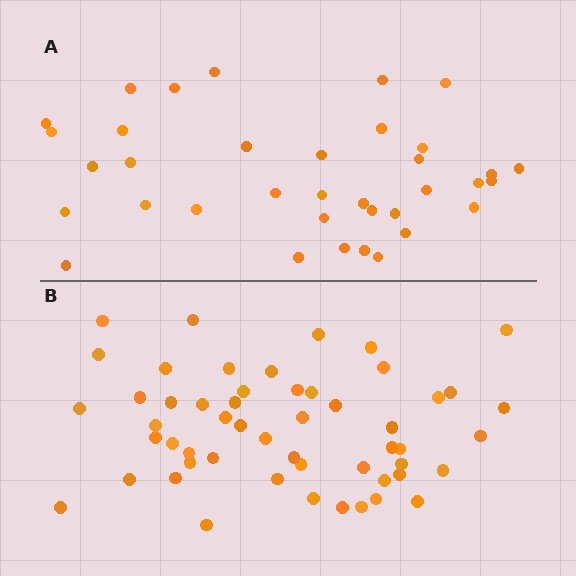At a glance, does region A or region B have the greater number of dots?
Region B (the bottom region) has more dots.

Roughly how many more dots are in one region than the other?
Region B has approximately 15 more dots than region A.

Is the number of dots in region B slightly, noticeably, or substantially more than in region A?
Region B has substantially more. The ratio is roughly 1.5 to 1.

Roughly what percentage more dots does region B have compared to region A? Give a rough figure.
About 45% more.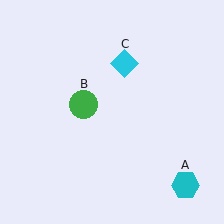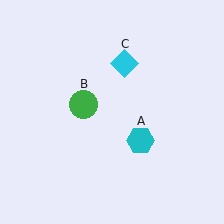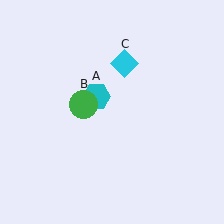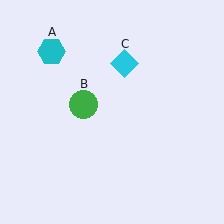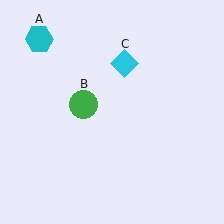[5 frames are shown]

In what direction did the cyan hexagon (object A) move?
The cyan hexagon (object A) moved up and to the left.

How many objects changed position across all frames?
1 object changed position: cyan hexagon (object A).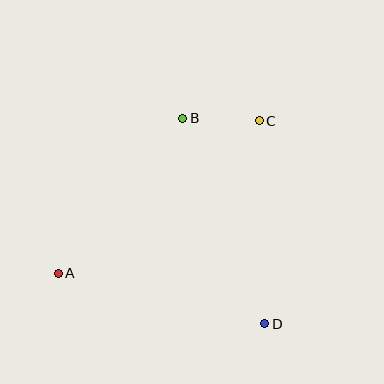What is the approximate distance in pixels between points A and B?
The distance between A and B is approximately 199 pixels.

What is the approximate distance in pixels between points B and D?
The distance between B and D is approximately 221 pixels.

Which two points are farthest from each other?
Points A and C are farthest from each other.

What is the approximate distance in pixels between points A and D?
The distance between A and D is approximately 213 pixels.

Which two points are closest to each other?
Points B and C are closest to each other.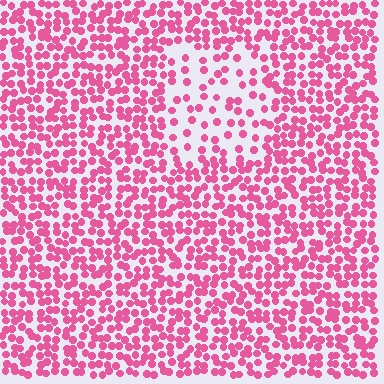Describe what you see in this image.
The image contains small pink elements arranged at two different densities. A rectangle-shaped region is visible where the elements are less densely packed than the surrounding area.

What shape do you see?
I see a rectangle.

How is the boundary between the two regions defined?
The boundary is defined by a change in element density (approximately 2.2x ratio). All elements are the same color, size, and shape.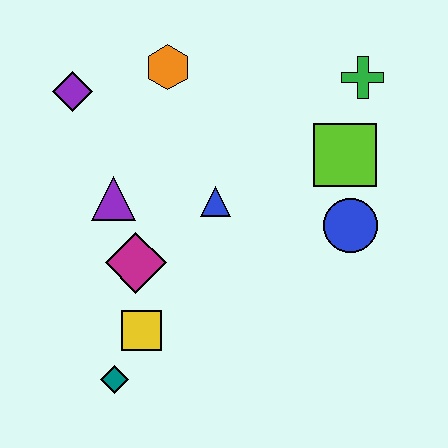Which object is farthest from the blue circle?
The purple diamond is farthest from the blue circle.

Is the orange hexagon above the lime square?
Yes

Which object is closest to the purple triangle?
The magenta diamond is closest to the purple triangle.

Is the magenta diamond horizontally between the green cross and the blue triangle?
No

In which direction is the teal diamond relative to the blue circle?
The teal diamond is to the left of the blue circle.